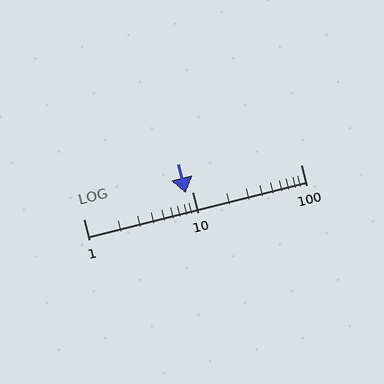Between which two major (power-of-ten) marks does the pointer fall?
The pointer is between 1 and 10.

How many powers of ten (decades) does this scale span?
The scale spans 2 decades, from 1 to 100.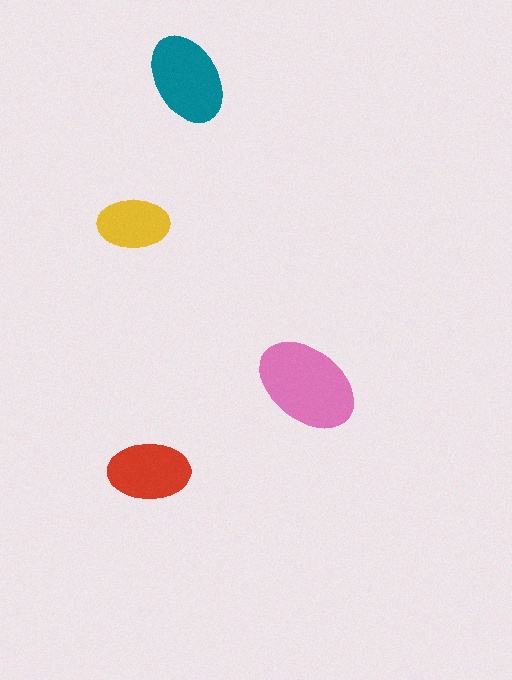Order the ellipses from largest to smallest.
the pink one, the teal one, the red one, the yellow one.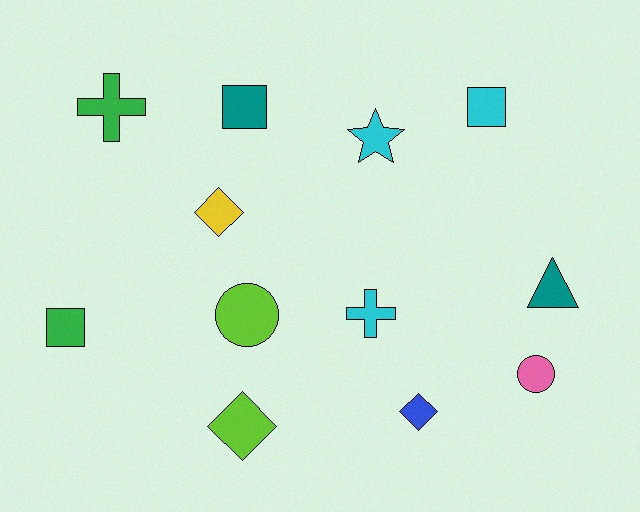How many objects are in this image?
There are 12 objects.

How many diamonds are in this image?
There are 3 diamonds.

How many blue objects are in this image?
There is 1 blue object.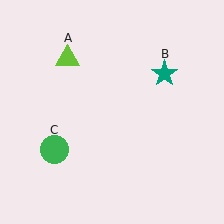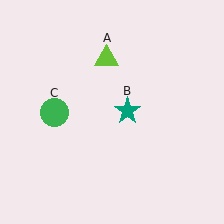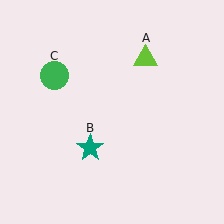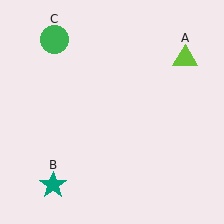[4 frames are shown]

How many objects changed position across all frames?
3 objects changed position: lime triangle (object A), teal star (object B), green circle (object C).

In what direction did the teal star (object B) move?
The teal star (object B) moved down and to the left.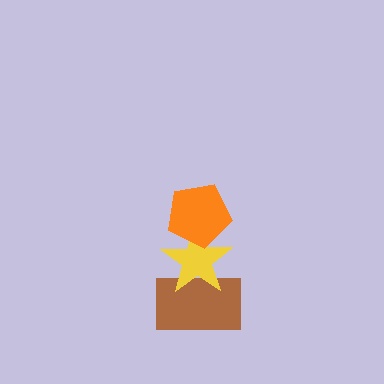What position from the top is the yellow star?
The yellow star is 2nd from the top.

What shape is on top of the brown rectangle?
The yellow star is on top of the brown rectangle.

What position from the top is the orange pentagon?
The orange pentagon is 1st from the top.